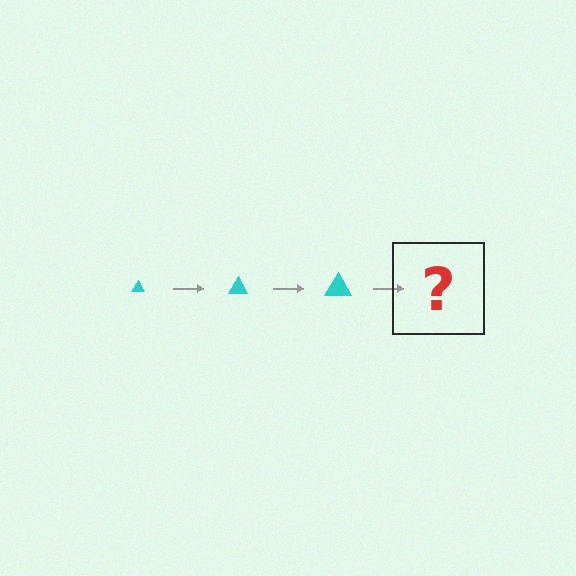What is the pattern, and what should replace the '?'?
The pattern is that the triangle gets progressively larger each step. The '?' should be a cyan triangle, larger than the previous one.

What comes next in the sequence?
The next element should be a cyan triangle, larger than the previous one.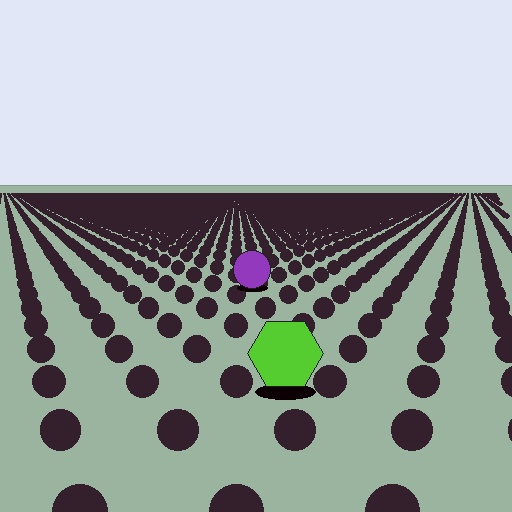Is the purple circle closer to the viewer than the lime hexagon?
No. The lime hexagon is closer — you can tell from the texture gradient: the ground texture is coarser near it.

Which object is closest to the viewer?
The lime hexagon is closest. The texture marks near it are larger and more spread out.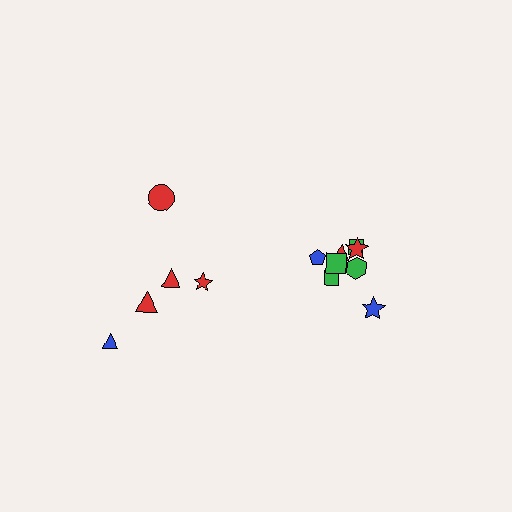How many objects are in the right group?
There are 8 objects.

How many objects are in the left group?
There are 5 objects.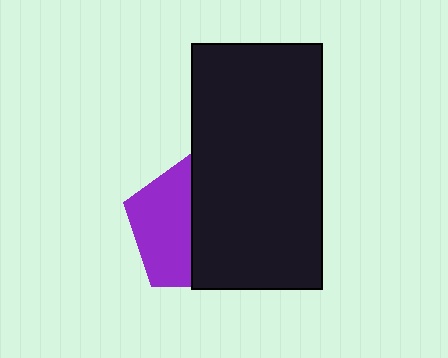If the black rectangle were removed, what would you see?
You would see the complete purple pentagon.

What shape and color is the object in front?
The object in front is a black rectangle.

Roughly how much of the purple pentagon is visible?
About half of it is visible (roughly 46%).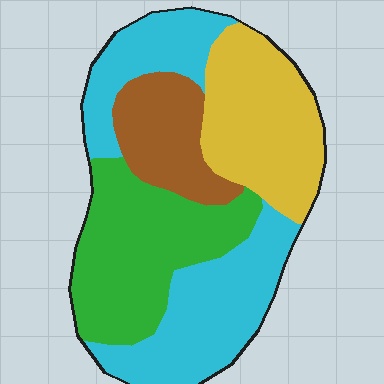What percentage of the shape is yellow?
Yellow takes up about one quarter (1/4) of the shape.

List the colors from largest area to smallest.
From largest to smallest: cyan, green, yellow, brown.